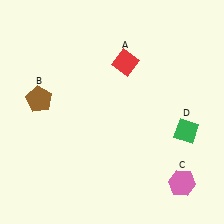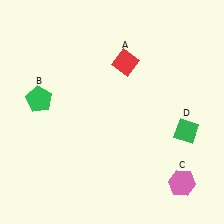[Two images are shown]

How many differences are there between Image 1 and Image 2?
There is 1 difference between the two images.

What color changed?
The pentagon (B) changed from brown in Image 1 to green in Image 2.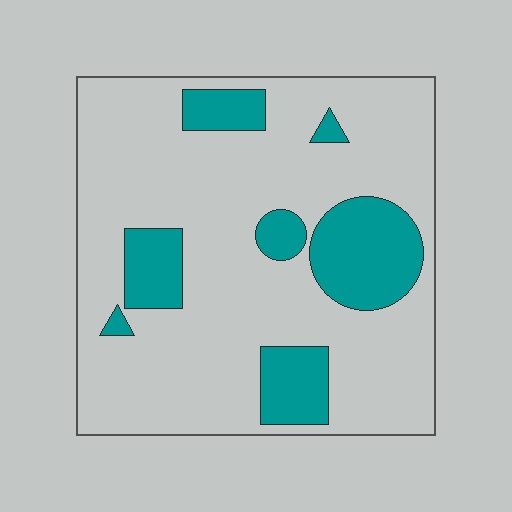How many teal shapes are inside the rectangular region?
7.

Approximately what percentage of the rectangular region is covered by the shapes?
Approximately 20%.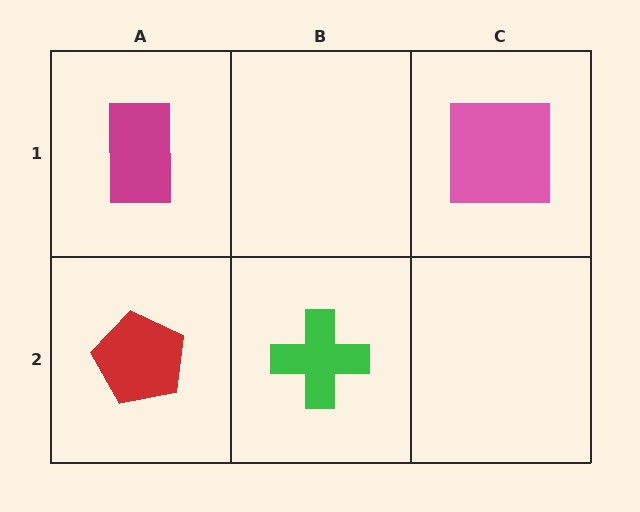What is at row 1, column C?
A pink square.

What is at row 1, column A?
A magenta rectangle.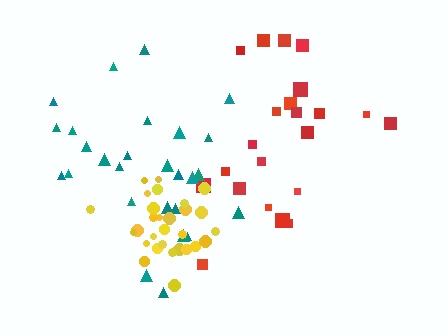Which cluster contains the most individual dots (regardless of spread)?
Yellow (29).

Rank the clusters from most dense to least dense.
yellow, teal, red.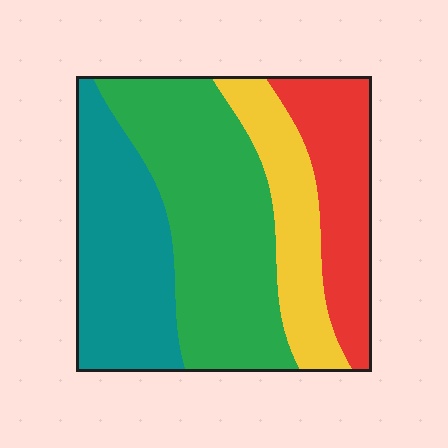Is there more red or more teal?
Teal.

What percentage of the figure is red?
Red covers 19% of the figure.